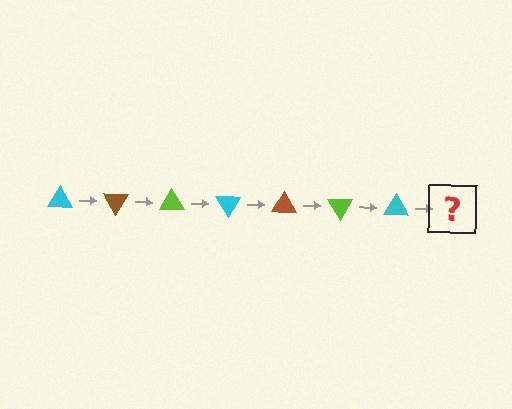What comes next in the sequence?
The next element should be a brown triangle, rotated 420 degrees from the start.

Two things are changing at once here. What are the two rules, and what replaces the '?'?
The two rules are that it rotates 60 degrees each step and the color cycles through cyan, brown, and lime. The '?' should be a brown triangle, rotated 420 degrees from the start.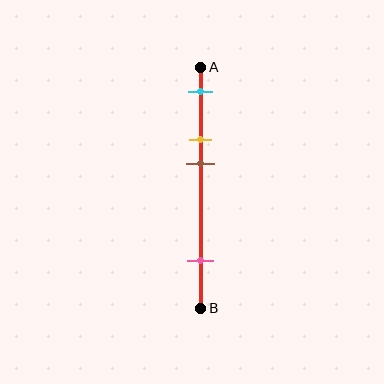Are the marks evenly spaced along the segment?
No, the marks are not evenly spaced.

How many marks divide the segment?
There are 4 marks dividing the segment.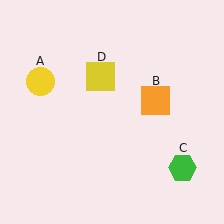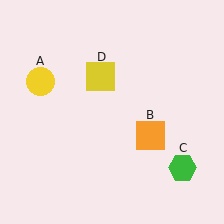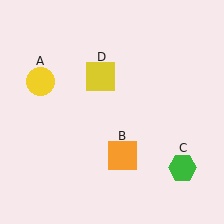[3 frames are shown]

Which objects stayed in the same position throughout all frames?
Yellow circle (object A) and green hexagon (object C) and yellow square (object D) remained stationary.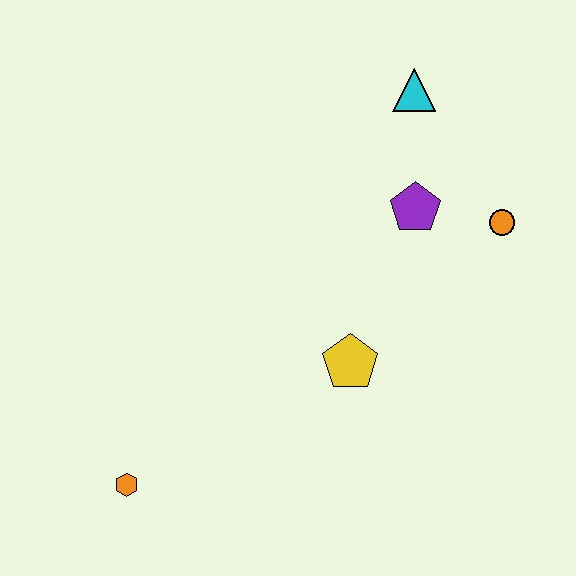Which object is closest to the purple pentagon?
The orange circle is closest to the purple pentagon.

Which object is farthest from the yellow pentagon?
The cyan triangle is farthest from the yellow pentagon.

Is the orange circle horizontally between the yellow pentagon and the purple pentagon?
No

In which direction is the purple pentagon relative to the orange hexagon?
The purple pentagon is to the right of the orange hexagon.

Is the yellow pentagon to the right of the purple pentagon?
No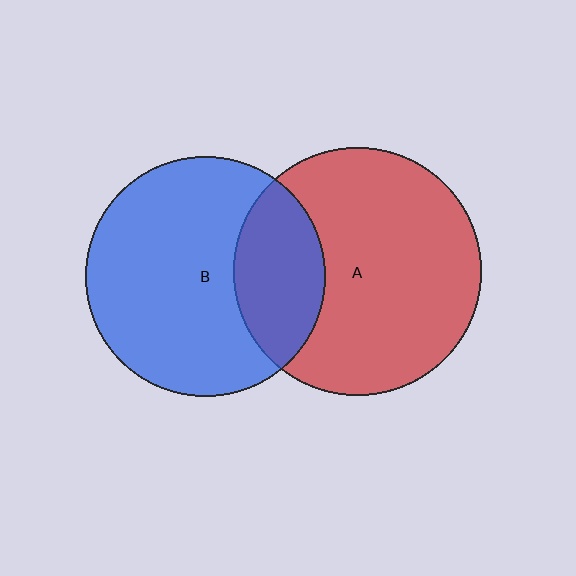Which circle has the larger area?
Circle A (red).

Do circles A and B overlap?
Yes.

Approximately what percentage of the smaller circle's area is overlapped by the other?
Approximately 25%.